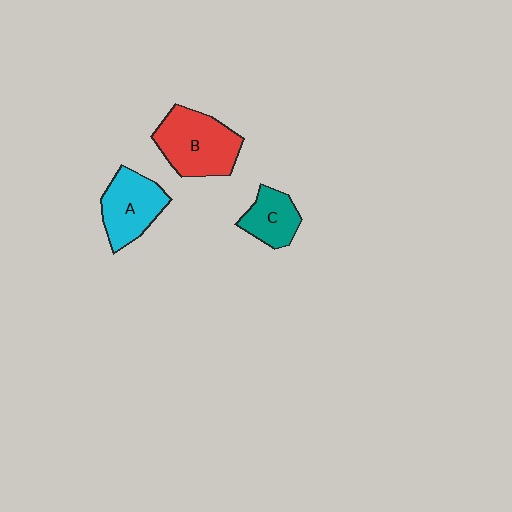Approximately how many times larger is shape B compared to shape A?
Approximately 1.3 times.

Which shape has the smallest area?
Shape C (teal).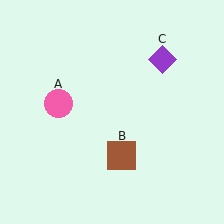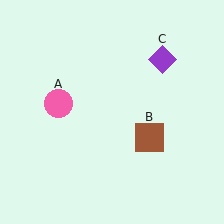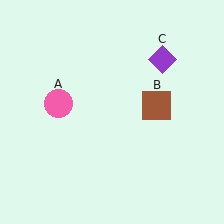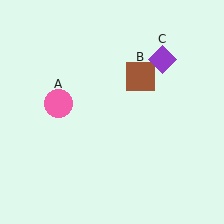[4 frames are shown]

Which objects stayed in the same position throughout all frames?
Pink circle (object A) and purple diamond (object C) remained stationary.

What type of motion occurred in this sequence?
The brown square (object B) rotated counterclockwise around the center of the scene.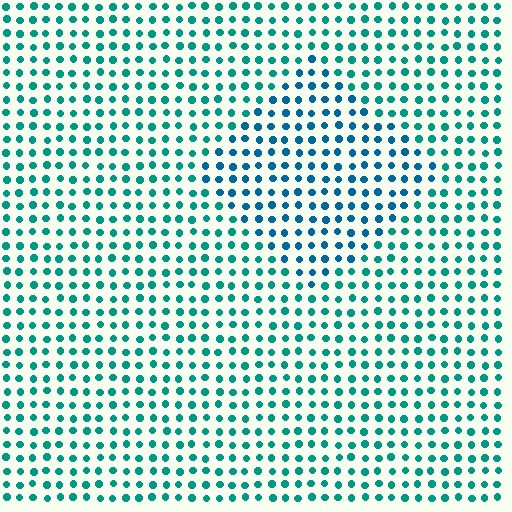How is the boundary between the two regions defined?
The boundary is defined purely by a slight shift in hue (about 29 degrees). Spacing, size, and orientation are identical on both sides.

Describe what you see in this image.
The image is filled with small teal elements in a uniform arrangement. A diamond-shaped region is visible where the elements are tinted to a slightly different hue, forming a subtle color boundary.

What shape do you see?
I see a diamond.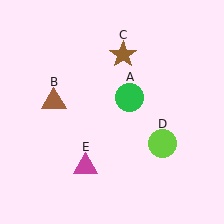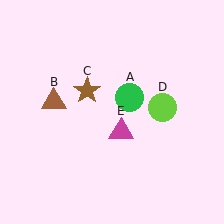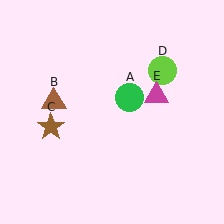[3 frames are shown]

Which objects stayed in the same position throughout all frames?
Green circle (object A) and brown triangle (object B) remained stationary.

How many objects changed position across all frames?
3 objects changed position: brown star (object C), lime circle (object D), magenta triangle (object E).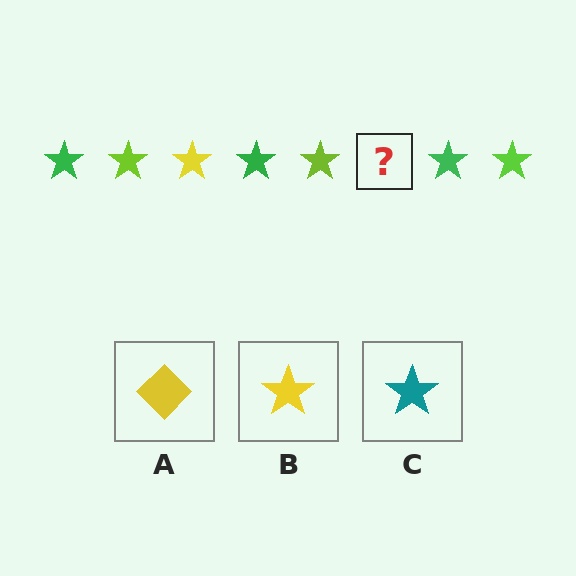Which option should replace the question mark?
Option B.